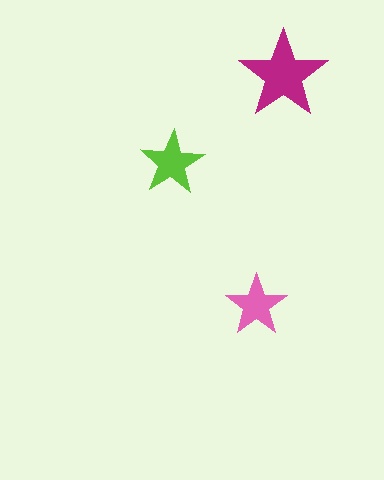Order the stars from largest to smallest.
the magenta one, the lime one, the pink one.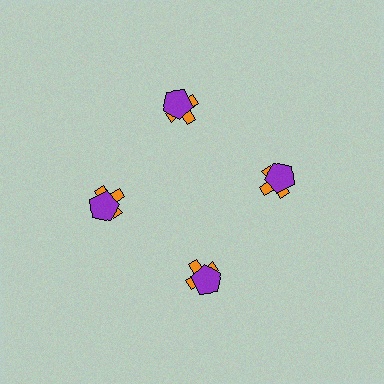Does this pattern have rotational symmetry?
Yes, this pattern has 4-fold rotational symmetry. It looks the same after rotating 90 degrees around the center.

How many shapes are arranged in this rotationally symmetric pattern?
There are 8 shapes, arranged in 4 groups of 2.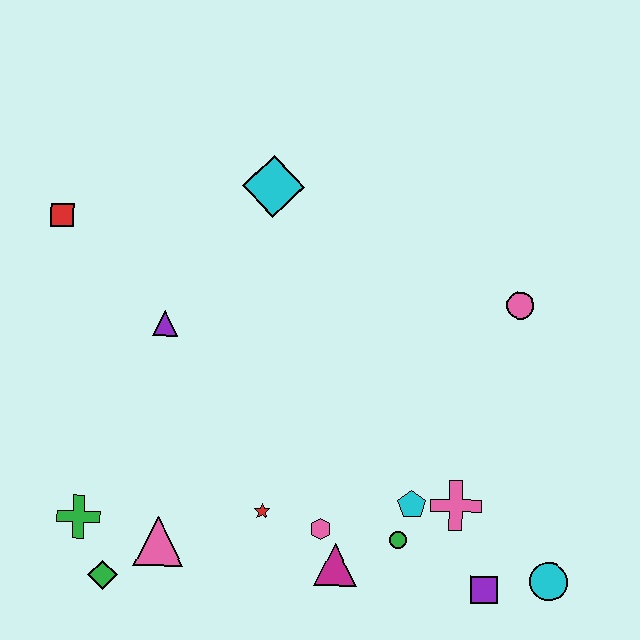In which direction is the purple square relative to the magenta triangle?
The purple square is to the right of the magenta triangle.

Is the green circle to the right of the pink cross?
No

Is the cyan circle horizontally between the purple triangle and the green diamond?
No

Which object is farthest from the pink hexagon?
The red square is farthest from the pink hexagon.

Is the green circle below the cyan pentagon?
Yes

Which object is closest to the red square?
The purple triangle is closest to the red square.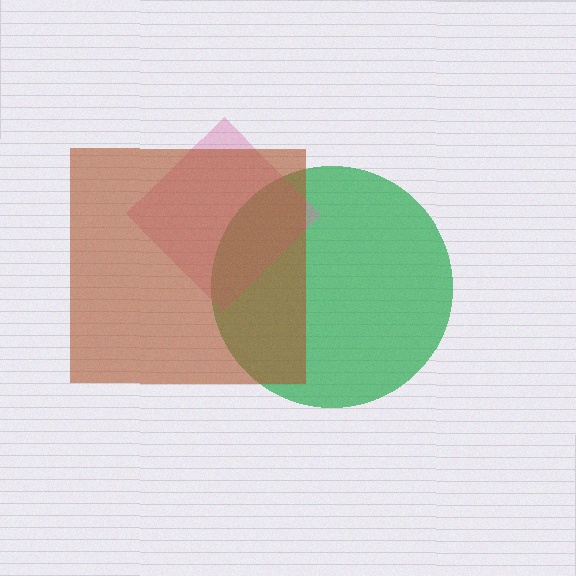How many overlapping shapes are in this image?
There are 3 overlapping shapes in the image.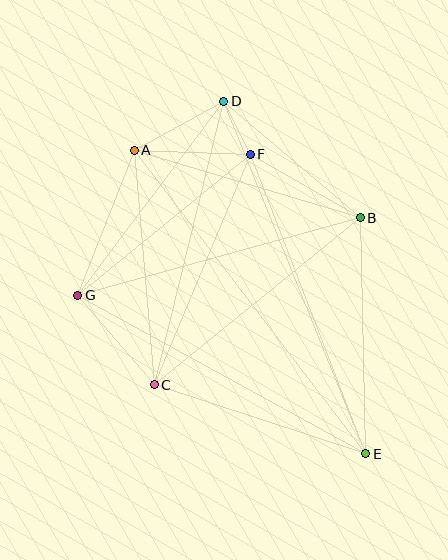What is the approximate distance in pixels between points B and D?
The distance between B and D is approximately 179 pixels.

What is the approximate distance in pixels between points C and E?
The distance between C and E is approximately 223 pixels.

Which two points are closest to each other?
Points D and F are closest to each other.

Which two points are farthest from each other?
Points A and E are farthest from each other.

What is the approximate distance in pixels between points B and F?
The distance between B and F is approximately 127 pixels.